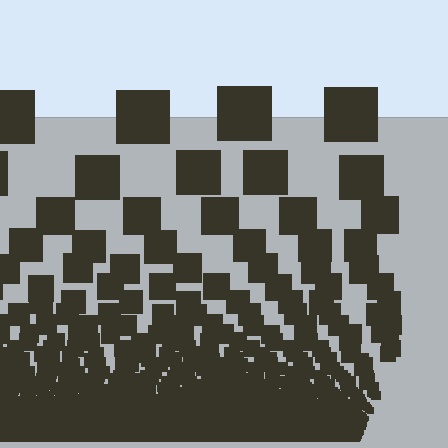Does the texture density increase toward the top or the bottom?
Density increases toward the bottom.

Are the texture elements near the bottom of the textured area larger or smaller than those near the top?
Smaller. The gradient is inverted — elements near the bottom are smaller and denser.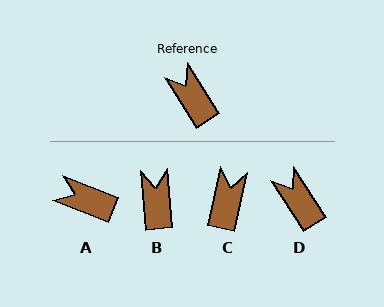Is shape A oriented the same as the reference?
No, it is off by about 36 degrees.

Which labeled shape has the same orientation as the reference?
D.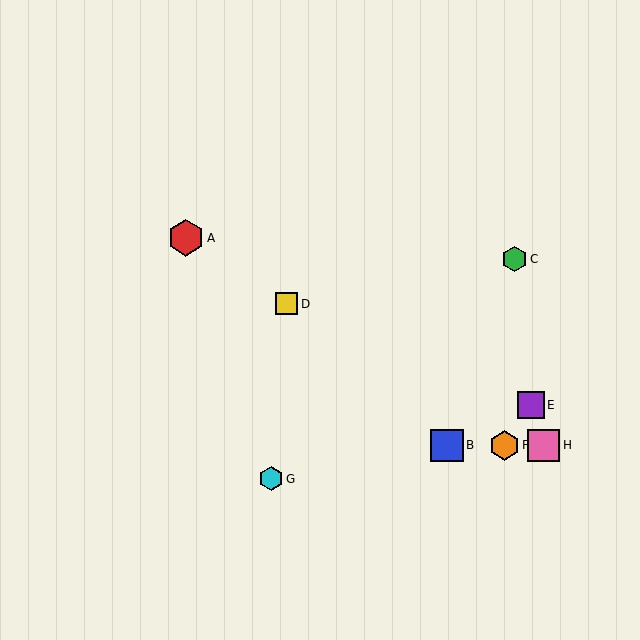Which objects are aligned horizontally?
Objects B, F, H are aligned horizontally.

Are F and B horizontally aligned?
Yes, both are at y≈445.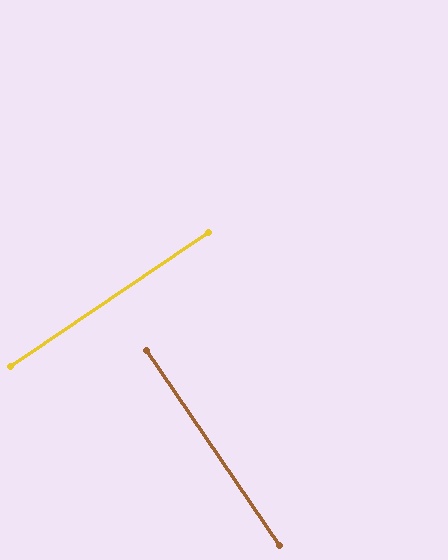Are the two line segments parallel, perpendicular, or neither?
Perpendicular — they meet at approximately 90°.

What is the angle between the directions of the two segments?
Approximately 90 degrees.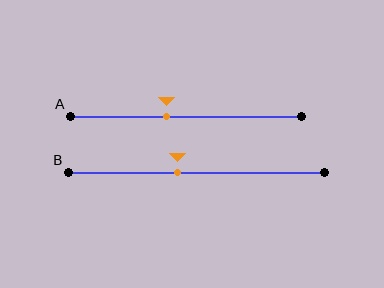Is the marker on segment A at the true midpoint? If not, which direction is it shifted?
No, the marker on segment A is shifted to the left by about 9% of the segment length.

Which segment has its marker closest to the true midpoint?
Segment B has its marker closest to the true midpoint.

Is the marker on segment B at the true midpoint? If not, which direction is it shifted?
No, the marker on segment B is shifted to the left by about 7% of the segment length.